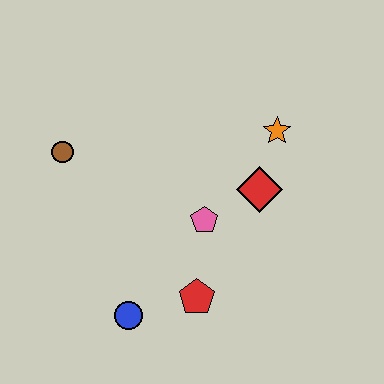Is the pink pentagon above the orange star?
No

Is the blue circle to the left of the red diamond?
Yes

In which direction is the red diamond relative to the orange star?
The red diamond is below the orange star.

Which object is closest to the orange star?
The red diamond is closest to the orange star.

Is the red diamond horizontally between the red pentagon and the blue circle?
No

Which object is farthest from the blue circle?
The orange star is farthest from the blue circle.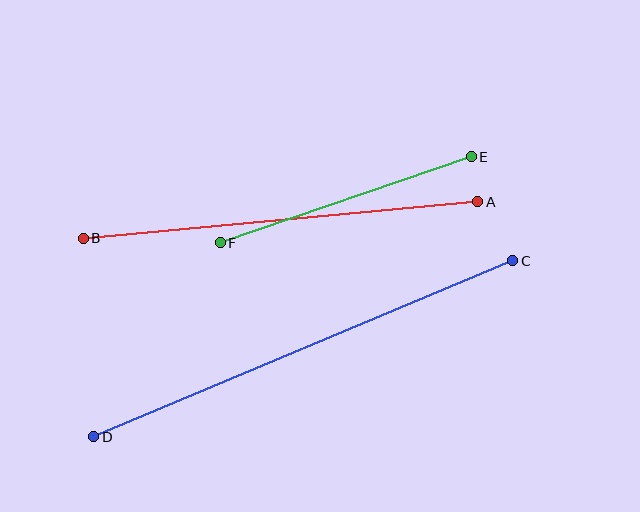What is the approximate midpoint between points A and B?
The midpoint is at approximately (280, 220) pixels.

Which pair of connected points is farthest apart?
Points C and D are farthest apart.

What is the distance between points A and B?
The distance is approximately 396 pixels.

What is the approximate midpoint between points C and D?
The midpoint is at approximately (303, 349) pixels.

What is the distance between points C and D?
The distance is approximately 454 pixels.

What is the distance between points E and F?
The distance is approximately 265 pixels.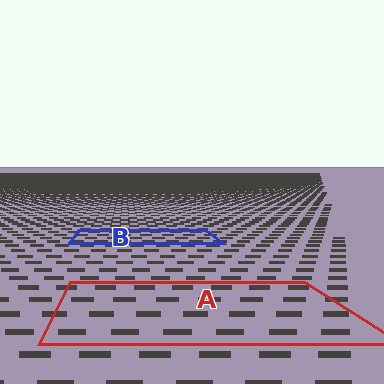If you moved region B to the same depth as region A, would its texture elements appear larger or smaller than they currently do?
They would appear larger. At a closer depth, the same texture elements are projected at a bigger on-screen size.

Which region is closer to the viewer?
Region A is closer. The texture elements there are larger and more spread out.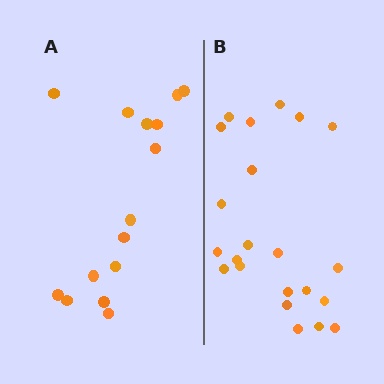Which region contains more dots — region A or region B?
Region B (the right region) has more dots.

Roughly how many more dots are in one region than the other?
Region B has roughly 8 or so more dots than region A.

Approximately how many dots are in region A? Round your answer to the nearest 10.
About 20 dots. (The exact count is 15, which rounds to 20.)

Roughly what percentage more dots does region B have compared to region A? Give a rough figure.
About 45% more.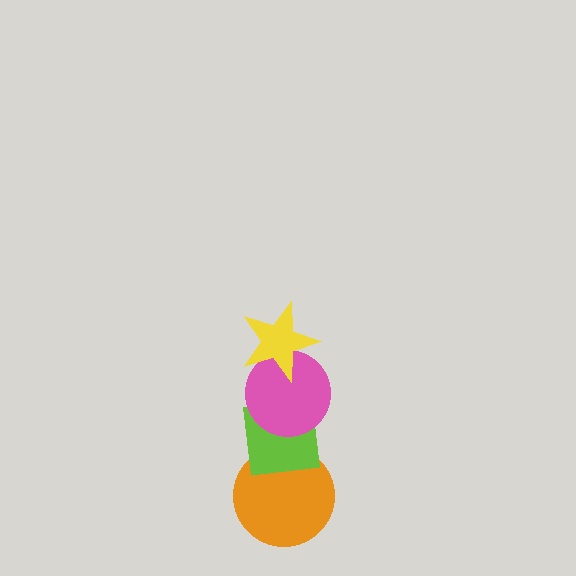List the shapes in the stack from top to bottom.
From top to bottom: the yellow star, the pink circle, the lime square, the orange circle.